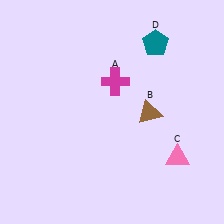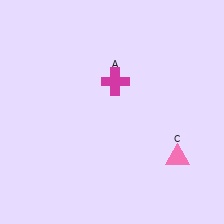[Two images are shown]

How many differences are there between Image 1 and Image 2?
There are 2 differences between the two images.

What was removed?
The teal pentagon (D), the brown triangle (B) were removed in Image 2.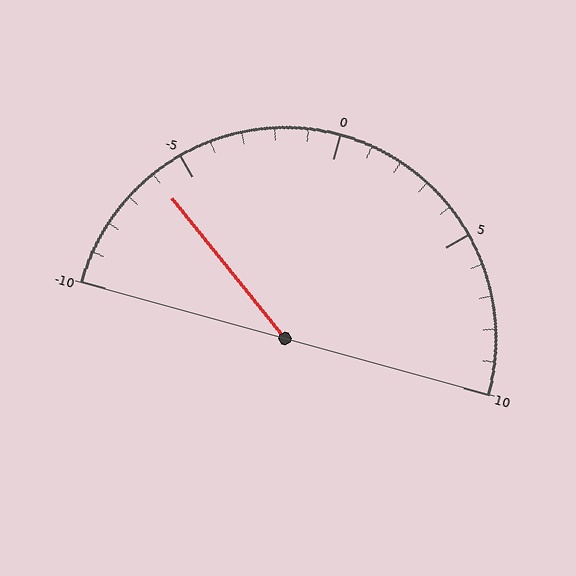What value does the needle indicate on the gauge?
The needle indicates approximately -6.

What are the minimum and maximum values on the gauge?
The gauge ranges from -10 to 10.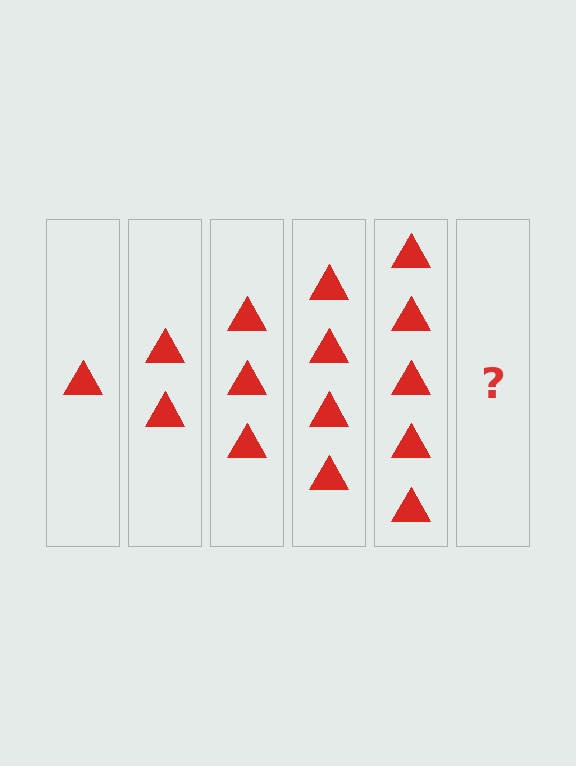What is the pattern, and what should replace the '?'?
The pattern is that each step adds one more triangle. The '?' should be 6 triangles.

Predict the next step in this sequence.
The next step is 6 triangles.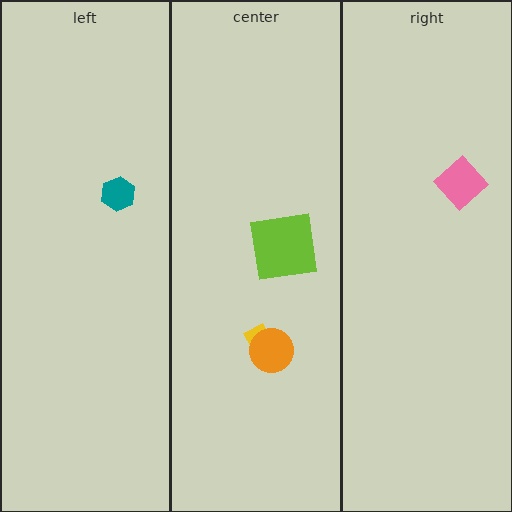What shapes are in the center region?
The yellow rectangle, the lime square, the orange circle.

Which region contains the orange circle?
The center region.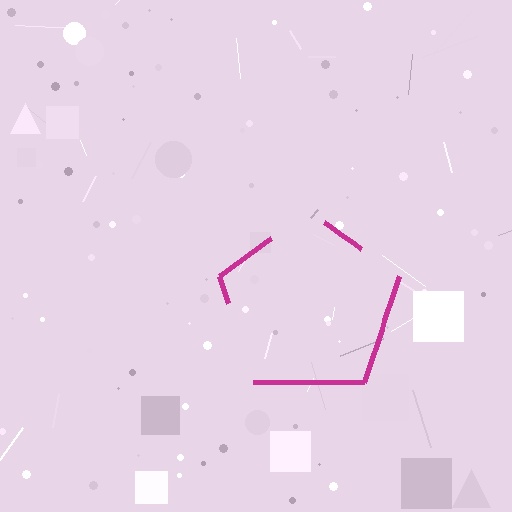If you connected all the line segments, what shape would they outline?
They would outline a pentagon.